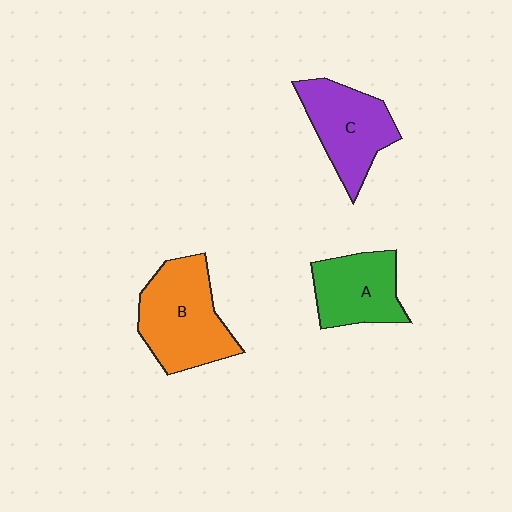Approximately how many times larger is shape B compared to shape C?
Approximately 1.2 times.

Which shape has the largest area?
Shape B (orange).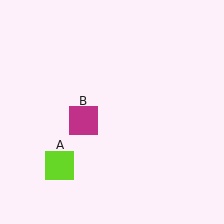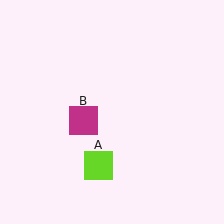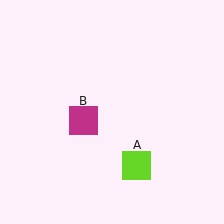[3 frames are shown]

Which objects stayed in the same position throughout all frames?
Magenta square (object B) remained stationary.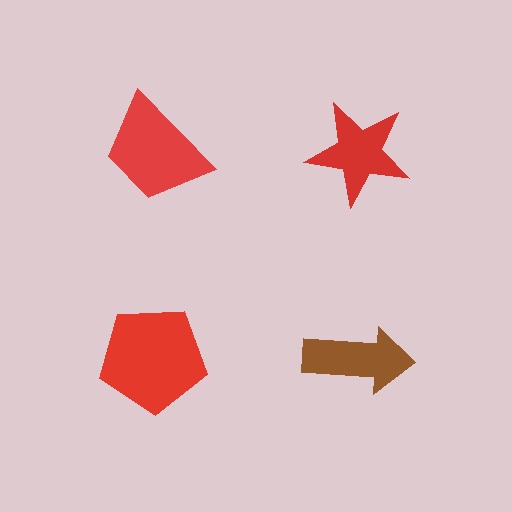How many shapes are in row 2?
2 shapes.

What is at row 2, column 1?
A red pentagon.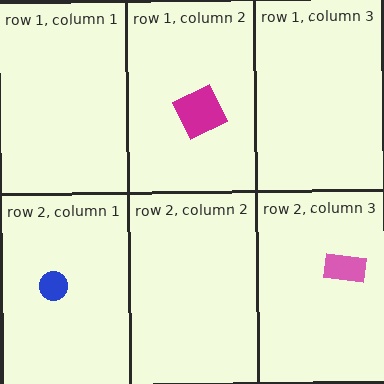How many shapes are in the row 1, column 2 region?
1.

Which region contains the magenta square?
The row 1, column 2 region.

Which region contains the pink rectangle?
The row 2, column 3 region.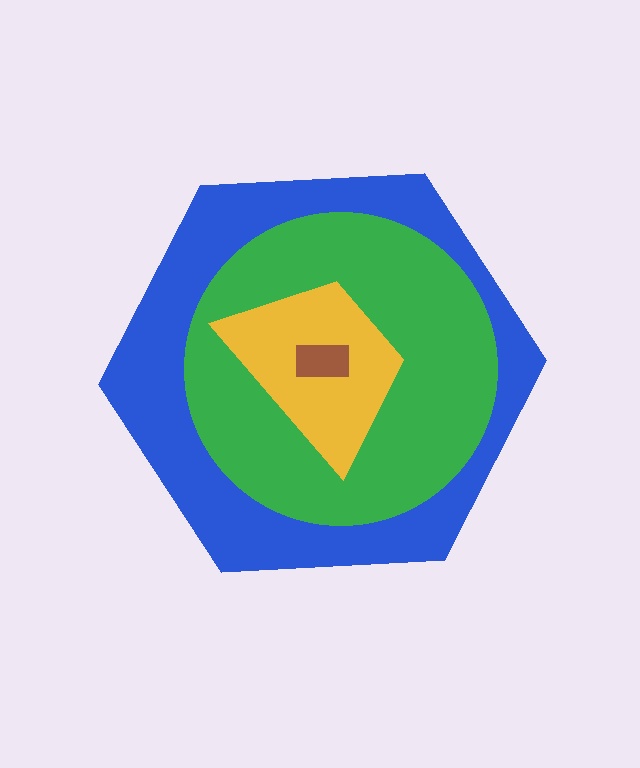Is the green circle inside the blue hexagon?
Yes.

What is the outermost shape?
The blue hexagon.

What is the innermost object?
The brown rectangle.